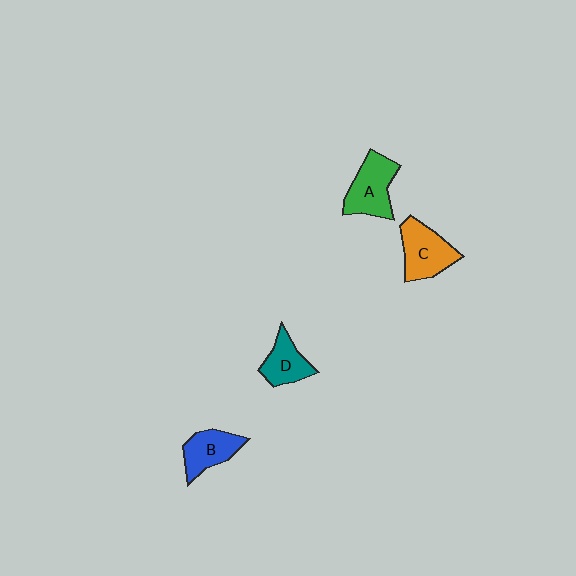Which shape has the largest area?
Shape C (orange).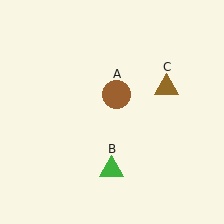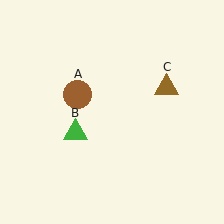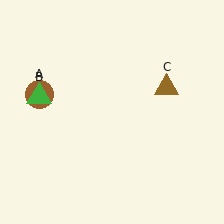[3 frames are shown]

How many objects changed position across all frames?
2 objects changed position: brown circle (object A), green triangle (object B).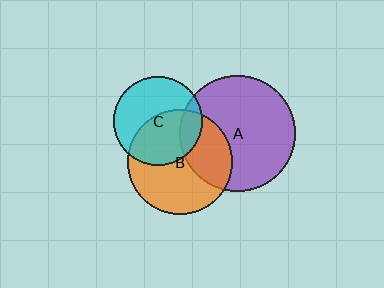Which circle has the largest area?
Circle A (purple).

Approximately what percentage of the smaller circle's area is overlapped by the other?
Approximately 15%.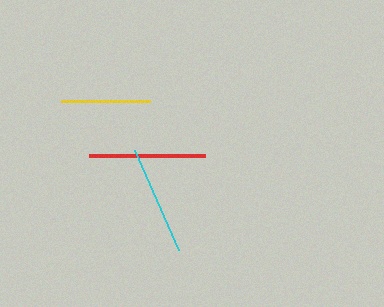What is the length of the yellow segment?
The yellow segment is approximately 89 pixels long.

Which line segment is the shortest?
The yellow line is the shortest at approximately 89 pixels.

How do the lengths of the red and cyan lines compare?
The red and cyan lines are approximately the same length.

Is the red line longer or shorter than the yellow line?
The red line is longer than the yellow line.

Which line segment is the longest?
The red line is the longest at approximately 116 pixels.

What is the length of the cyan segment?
The cyan segment is approximately 110 pixels long.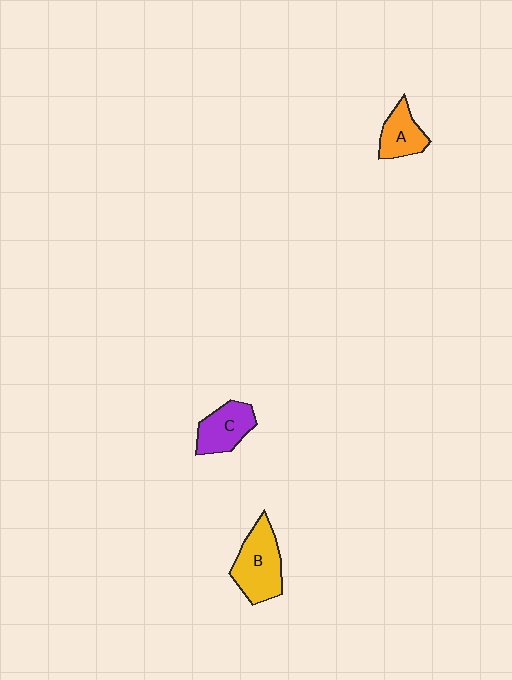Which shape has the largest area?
Shape B (yellow).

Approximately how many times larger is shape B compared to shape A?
Approximately 1.6 times.